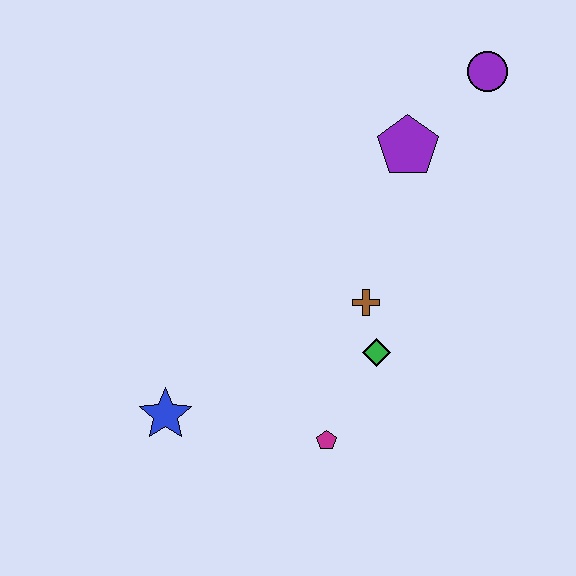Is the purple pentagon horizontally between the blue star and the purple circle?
Yes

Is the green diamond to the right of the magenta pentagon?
Yes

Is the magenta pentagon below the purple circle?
Yes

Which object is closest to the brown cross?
The green diamond is closest to the brown cross.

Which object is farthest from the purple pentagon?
The blue star is farthest from the purple pentagon.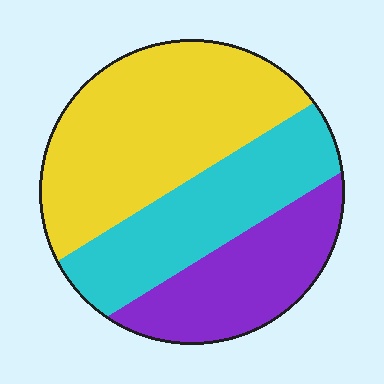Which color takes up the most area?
Yellow, at roughly 45%.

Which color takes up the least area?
Purple, at roughly 25%.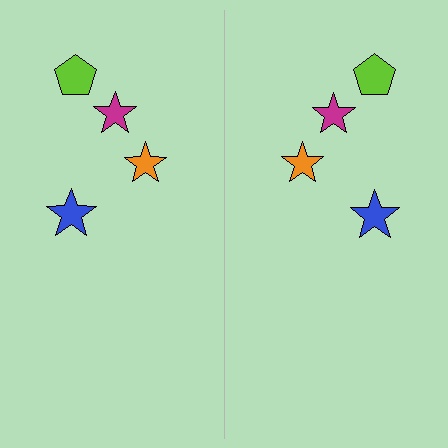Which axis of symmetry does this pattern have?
The pattern has a vertical axis of symmetry running through the center of the image.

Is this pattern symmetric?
Yes, this pattern has bilateral (reflection) symmetry.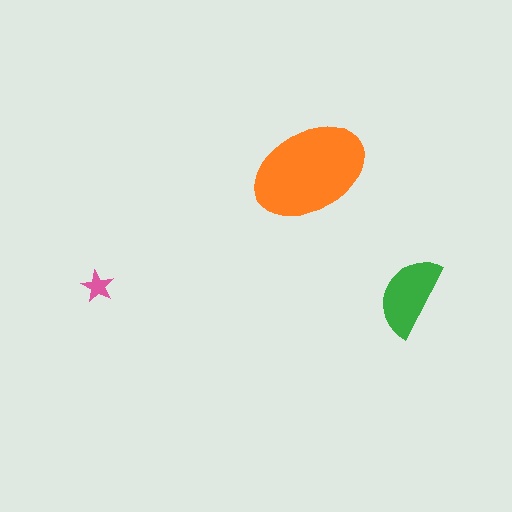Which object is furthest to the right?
The green semicircle is rightmost.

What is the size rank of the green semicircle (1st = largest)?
2nd.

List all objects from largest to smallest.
The orange ellipse, the green semicircle, the pink star.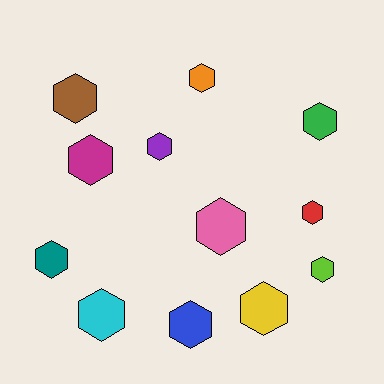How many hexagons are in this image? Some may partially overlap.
There are 12 hexagons.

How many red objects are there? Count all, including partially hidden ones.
There is 1 red object.